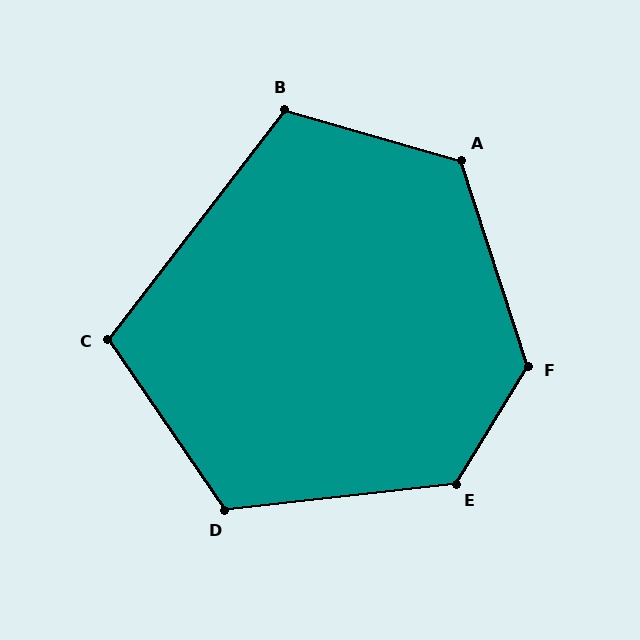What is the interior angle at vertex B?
Approximately 111 degrees (obtuse).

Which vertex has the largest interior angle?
F, at approximately 131 degrees.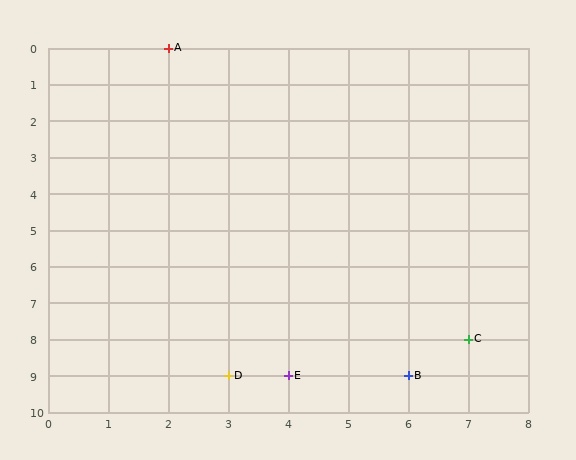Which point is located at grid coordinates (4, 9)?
Point E is at (4, 9).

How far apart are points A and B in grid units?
Points A and B are 4 columns and 9 rows apart (about 9.8 grid units diagonally).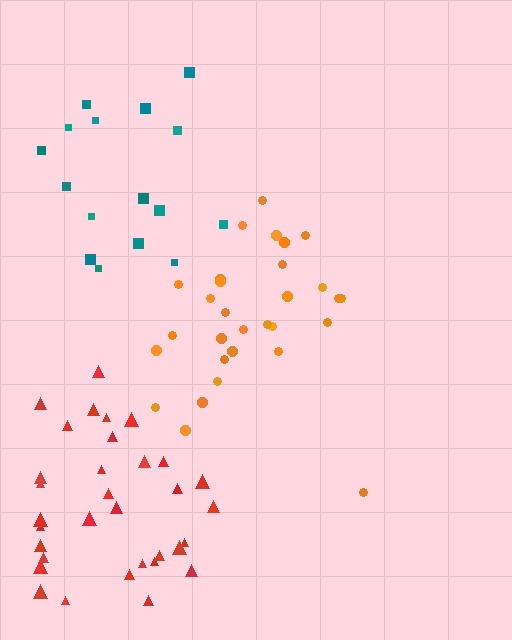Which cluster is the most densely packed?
Orange.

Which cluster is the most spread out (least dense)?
Teal.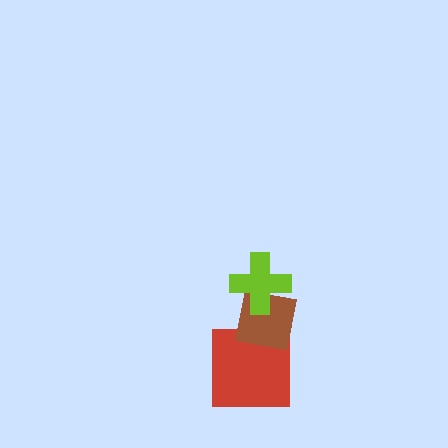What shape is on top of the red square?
The brown square is on top of the red square.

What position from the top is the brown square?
The brown square is 2nd from the top.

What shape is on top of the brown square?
The lime cross is on top of the brown square.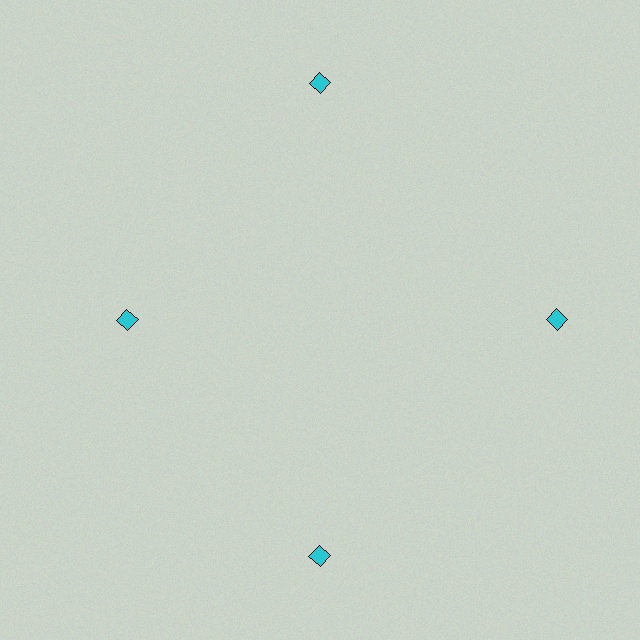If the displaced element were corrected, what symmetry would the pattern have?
It would have 4-fold rotational symmetry — the pattern would map onto itself every 90 degrees.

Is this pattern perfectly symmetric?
No. The 4 cyan diamonds are arranged in a ring, but one element near the 9 o'clock position is pulled inward toward the center, breaking the 4-fold rotational symmetry.